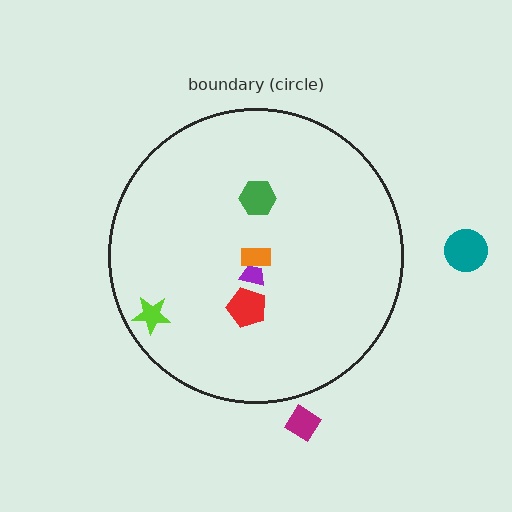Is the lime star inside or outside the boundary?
Inside.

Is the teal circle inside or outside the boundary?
Outside.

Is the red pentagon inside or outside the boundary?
Inside.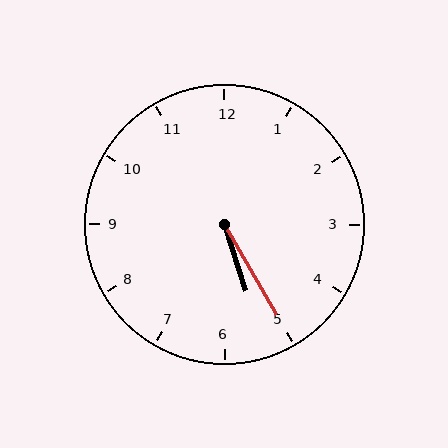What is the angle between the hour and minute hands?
Approximately 12 degrees.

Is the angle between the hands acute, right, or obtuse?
It is acute.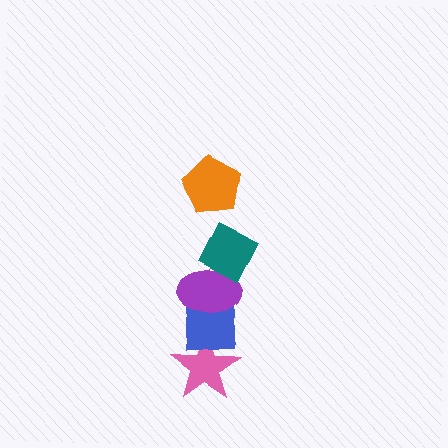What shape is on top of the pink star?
The blue square is on top of the pink star.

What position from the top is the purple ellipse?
The purple ellipse is 3rd from the top.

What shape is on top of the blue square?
The purple ellipse is on top of the blue square.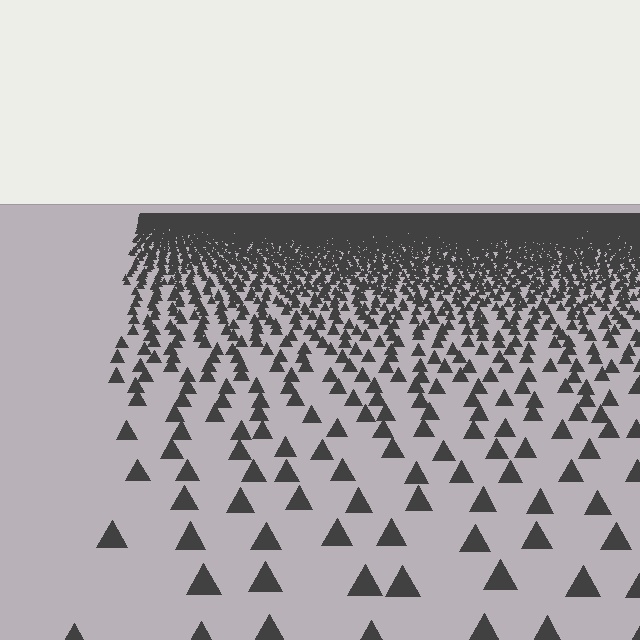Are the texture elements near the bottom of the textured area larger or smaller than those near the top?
Larger. Near the bottom, elements are closer to the viewer and appear at a bigger on-screen size.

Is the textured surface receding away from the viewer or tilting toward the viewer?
The surface is receding away from the viewer. Texture elements get smaller and denser toward the top.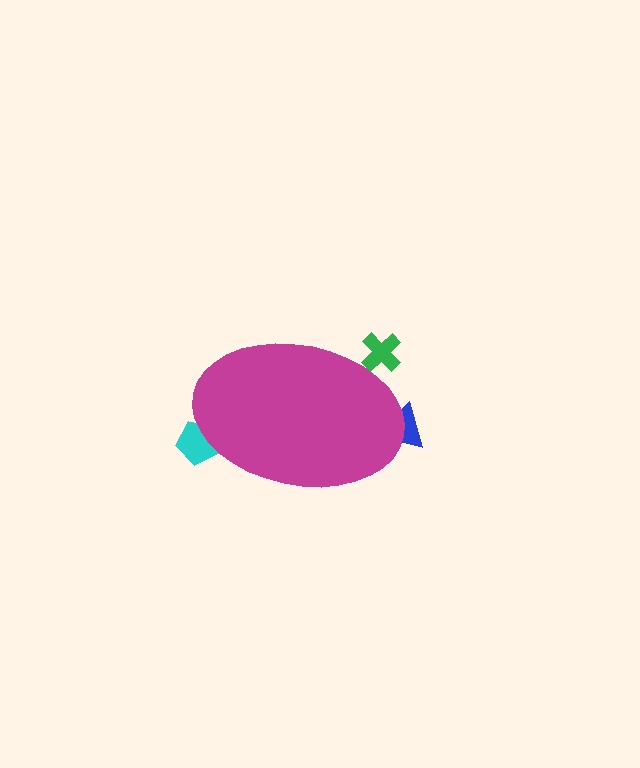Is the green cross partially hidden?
Yes, the green cross is partially hidden behind the magenta ellipse.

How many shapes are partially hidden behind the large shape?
3 shapes are partially hidden.